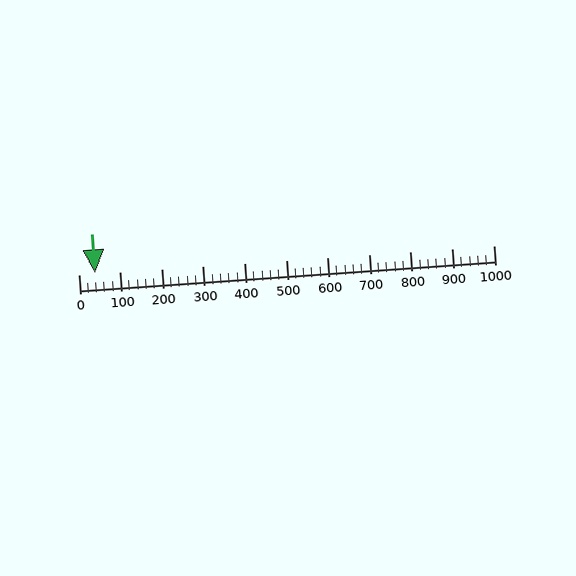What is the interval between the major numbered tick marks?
The major tick marks are spaced 100 units apart.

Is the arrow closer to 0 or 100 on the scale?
The arrow is closer to 0.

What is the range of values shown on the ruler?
The ruler shows values from 0 to 1000.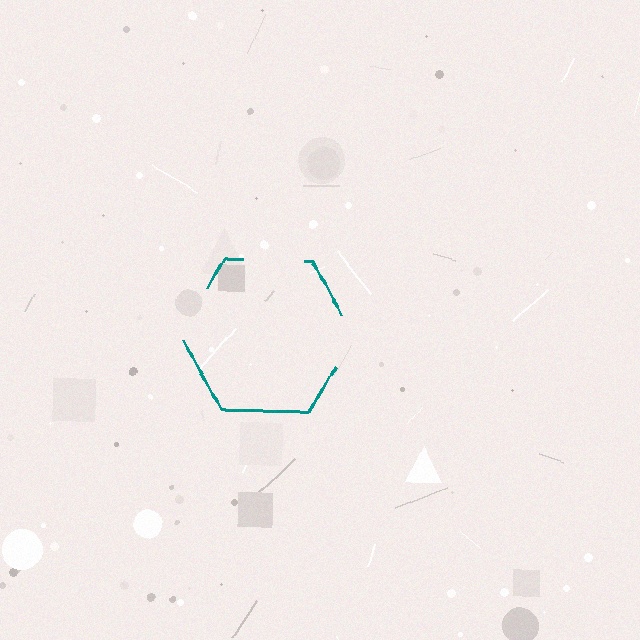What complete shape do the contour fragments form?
The contour fragments form a hexagon.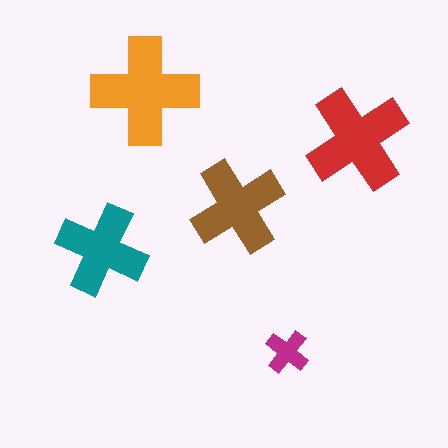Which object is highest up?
The orange cross is topmost.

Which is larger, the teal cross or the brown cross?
The brown one.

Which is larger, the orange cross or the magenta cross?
The orange one.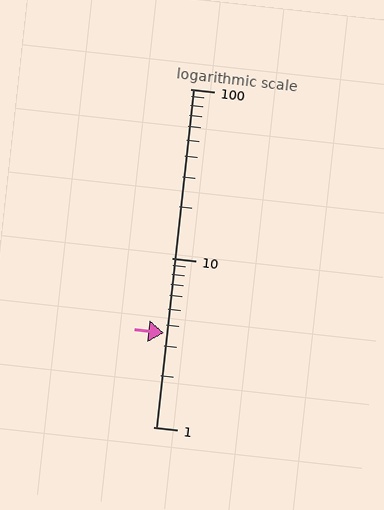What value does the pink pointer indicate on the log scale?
The pointer indicates approximately 3.6.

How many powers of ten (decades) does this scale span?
The scale spans 2 decades, from 1 to 100.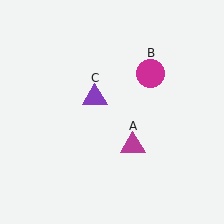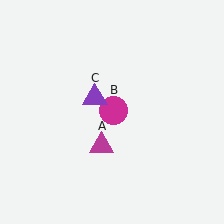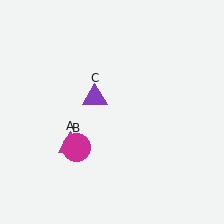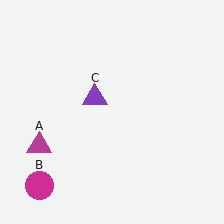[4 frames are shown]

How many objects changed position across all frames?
2 objects changed position: magenta triangle (object A), magenta circle (object B).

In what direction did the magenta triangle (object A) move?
The magenta triangle (object A) moved left.